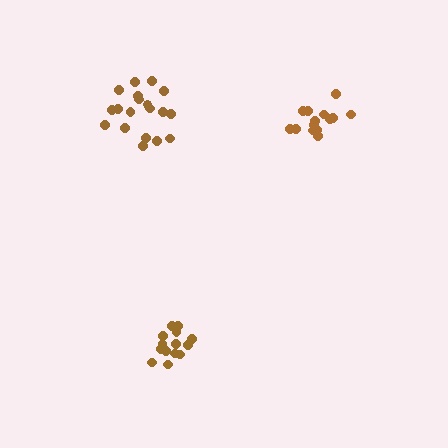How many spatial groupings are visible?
There are 3 spatial groupings.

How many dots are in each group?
Group 1: 14 dots, Group 2: 19 dots, Group 3: 14 dots (47 total).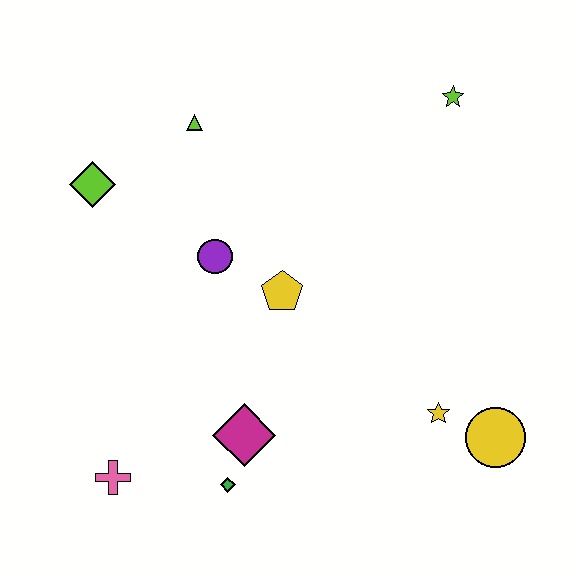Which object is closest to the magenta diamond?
The green diamond is closest to the magenta diamond.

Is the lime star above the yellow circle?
Yes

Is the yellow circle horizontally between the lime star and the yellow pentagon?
No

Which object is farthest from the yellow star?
The lime diamond is farthest from the yellow star.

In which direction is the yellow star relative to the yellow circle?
The yellow star is to the left of the yellow circle.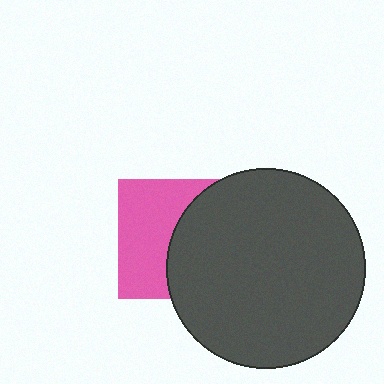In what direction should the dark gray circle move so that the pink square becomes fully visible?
The dark gray circle should move right. That is the shortest direction to clear the overlap and leave the pink square fully visible.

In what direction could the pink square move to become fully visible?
The pink square could move left. That would shift it out from behind the dark gray circle entirely.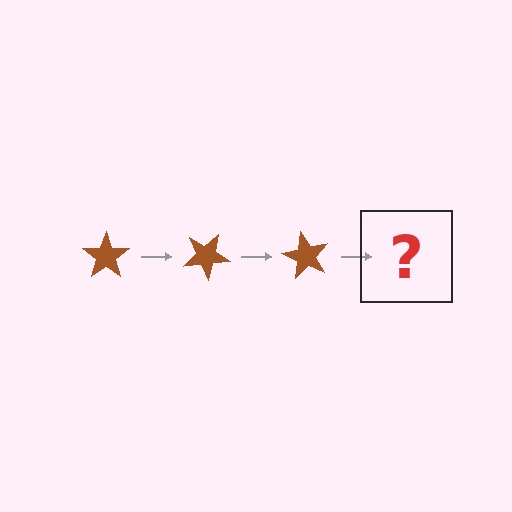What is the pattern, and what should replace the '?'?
The pattern is that the star rotates 30 degrees each step. The '?' should be a brown star rotated 90 degrees.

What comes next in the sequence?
The next element should be a brown star rotated 90 degrees.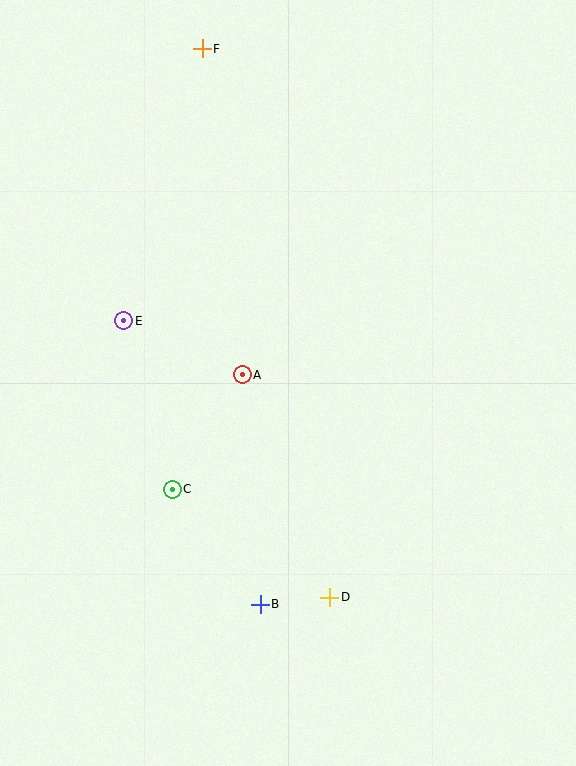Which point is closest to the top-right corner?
Point F is closest to the top-right corner.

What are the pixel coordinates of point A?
Point A is at (242, 375).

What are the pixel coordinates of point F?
Point F is at (202, 49).